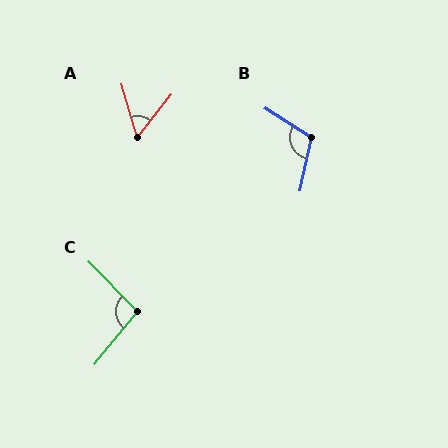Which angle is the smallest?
A, at approximately 55 degrees.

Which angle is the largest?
B, at approximately 109 degrees.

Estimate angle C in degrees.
Approximately 96 degrees.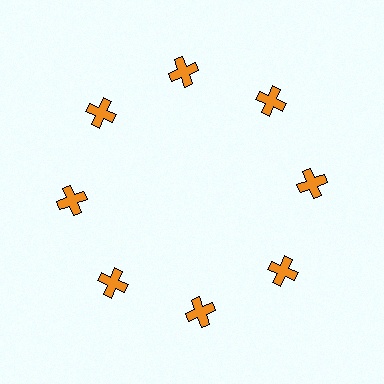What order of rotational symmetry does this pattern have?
This pattern has 8-fold rotational symmetry.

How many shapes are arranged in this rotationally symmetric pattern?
There are 8 shapes, arranged in 8 groups of 1.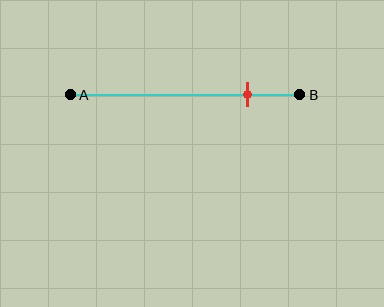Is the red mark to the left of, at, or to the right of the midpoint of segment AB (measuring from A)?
The red mark is to the right of the midpoint of segment AB.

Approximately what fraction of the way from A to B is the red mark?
The red mark is approximately 75% of the way from A to B.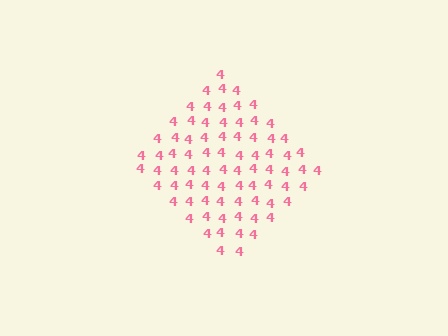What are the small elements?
The small elements are digit 4's.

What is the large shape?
The large shape is a diamond.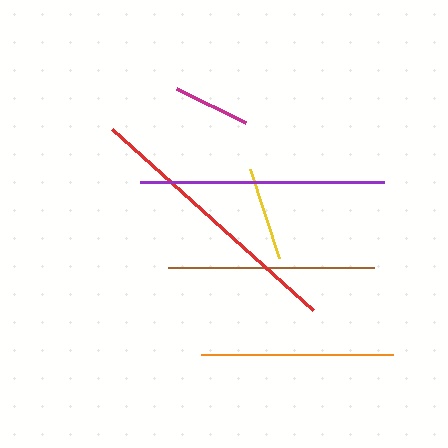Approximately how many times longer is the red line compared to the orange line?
The red line is approximately 1.4 times the length of the orange line.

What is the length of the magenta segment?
The magenta segment is approximately 76 pixels long.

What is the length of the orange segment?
The orange segment is approximately 192 pixels long.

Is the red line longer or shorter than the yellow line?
The red line is longer than the yellow line.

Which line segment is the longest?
The red line is the longest at approximately 270 pixels.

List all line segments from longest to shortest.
From longest to shortest: red, purple, brown, orange, yellow, magenta.